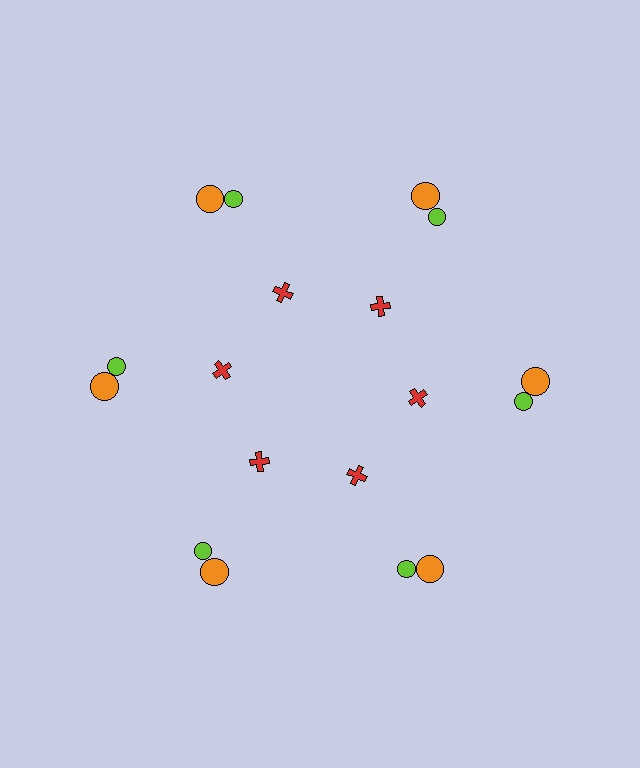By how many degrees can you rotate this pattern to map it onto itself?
The pattern maps onto itself every 60 degrees of rotation.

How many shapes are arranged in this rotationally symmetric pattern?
There are 18 shapes, arranged in 6 groups of 3.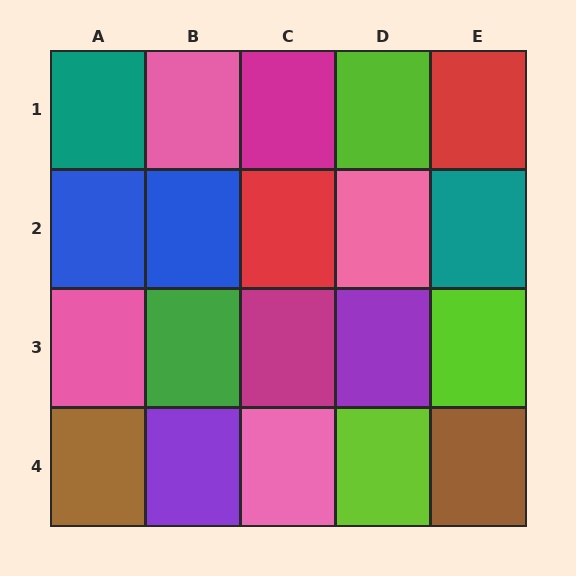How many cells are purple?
2 cells are purple.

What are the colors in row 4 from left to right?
Brown, purple, pink, lime, brown.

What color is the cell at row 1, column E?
Red.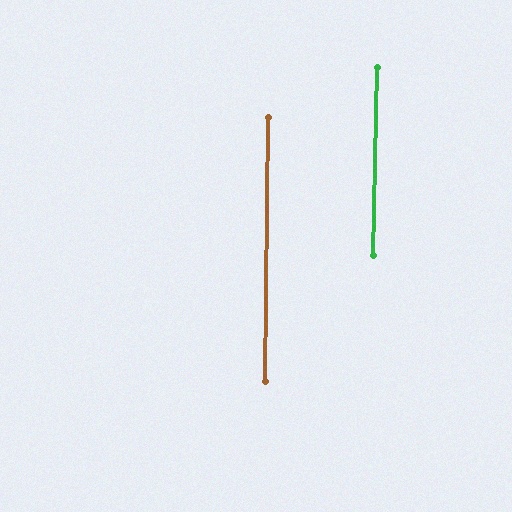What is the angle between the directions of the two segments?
Approximately 1 degree.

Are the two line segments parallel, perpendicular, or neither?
Parallel — their directions differ by only 0.7°.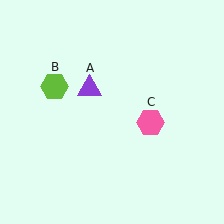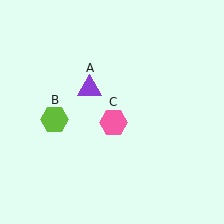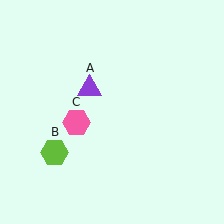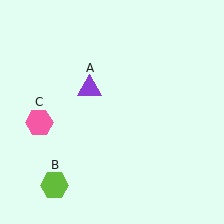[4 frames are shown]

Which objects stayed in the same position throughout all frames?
Purple triangle (object A) remained stationary.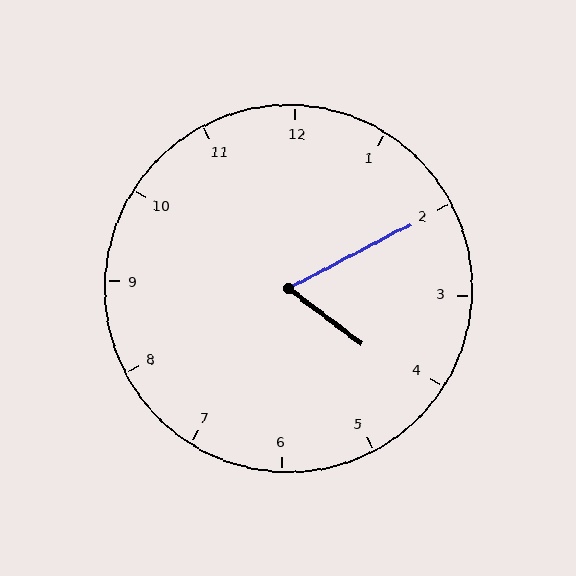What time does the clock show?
4:10.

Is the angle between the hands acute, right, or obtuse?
It is acute.